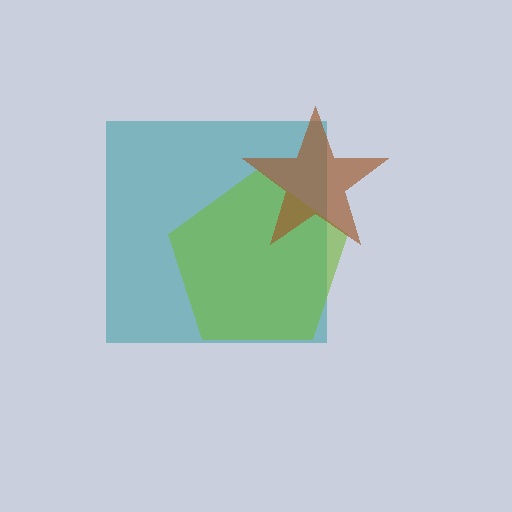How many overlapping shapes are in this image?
There are 3 overlapping shapes in the image.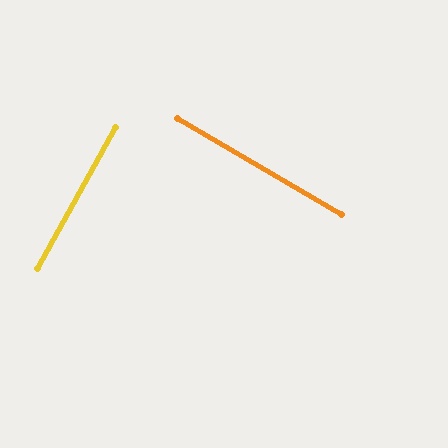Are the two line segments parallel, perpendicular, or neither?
Perpendicular — they meet at approximately 88°.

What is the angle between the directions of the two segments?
Approximately 88 degrees.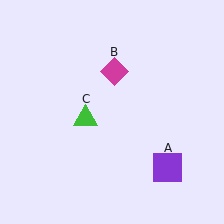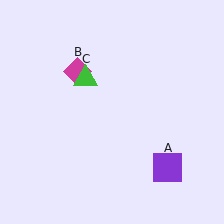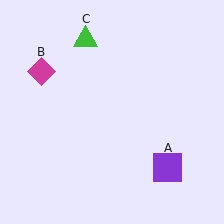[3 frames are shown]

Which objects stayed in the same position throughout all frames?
Purple square (object A) remained stationary.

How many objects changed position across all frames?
2 objects changed position: magenta diamond (object B), green triangle (object C).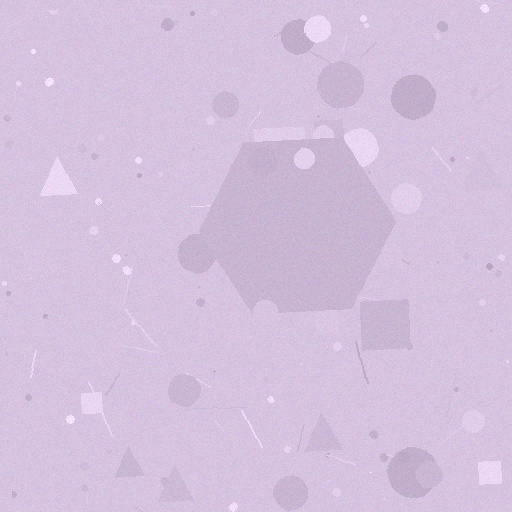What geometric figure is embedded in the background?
A hexagon is embedded in the background.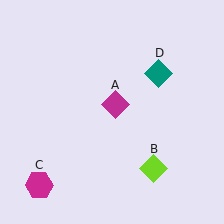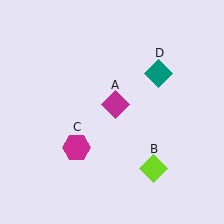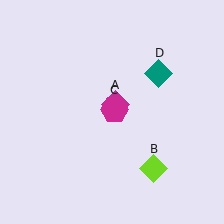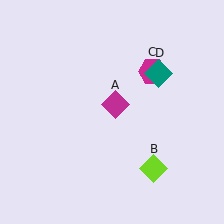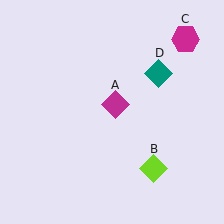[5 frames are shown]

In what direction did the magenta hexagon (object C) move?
The magenta hexagon (object C) moved up and to the right.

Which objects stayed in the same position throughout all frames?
Magenta diamond (object A) and lime diamond (object B) and teal diamond (object D) remained stationary.